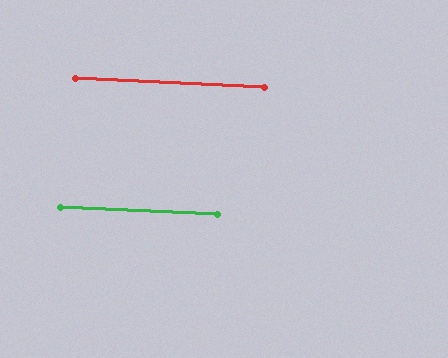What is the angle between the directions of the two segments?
Approximately 0 degrees.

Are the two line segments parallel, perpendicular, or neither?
Parallel — their directions differ by only 0.1°.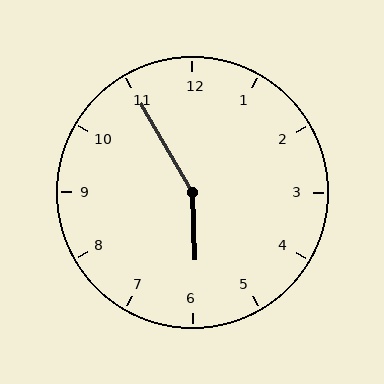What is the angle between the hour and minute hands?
Approximately 152 degrees.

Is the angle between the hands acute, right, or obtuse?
It is obtuse.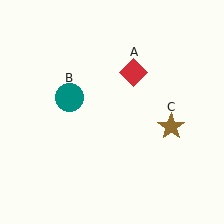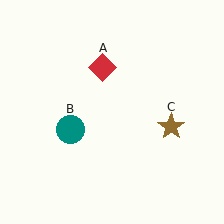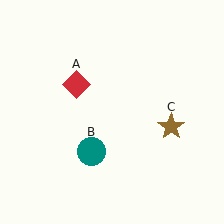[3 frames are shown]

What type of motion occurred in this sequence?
The red diamond (object A), teal circle (object B) rotated counterclockwise around the center of the scene.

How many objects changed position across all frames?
2 objects changed position: red diamond (object A), teal circle (object B).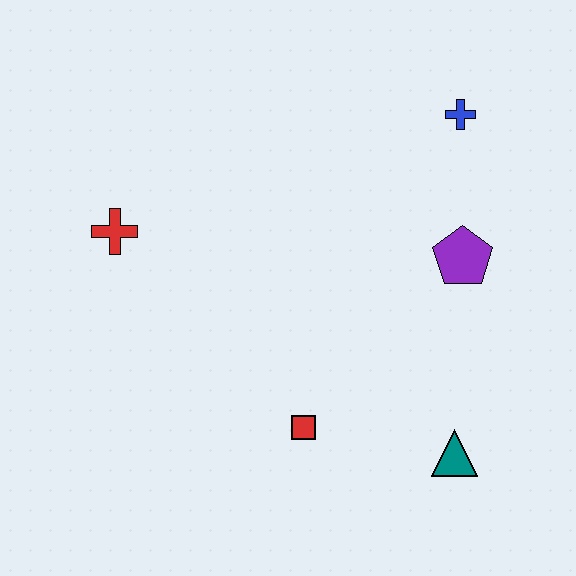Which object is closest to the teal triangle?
The red square is closest to the teal triangle.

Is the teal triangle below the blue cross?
Yes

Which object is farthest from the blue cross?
The red cross is farthest from the blue cross.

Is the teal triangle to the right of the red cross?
Yes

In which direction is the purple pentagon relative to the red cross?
The purple pentagon is to the right of the red cross.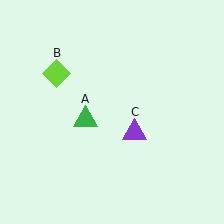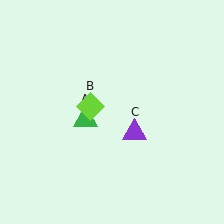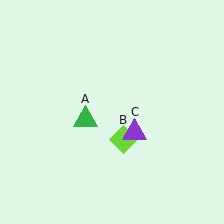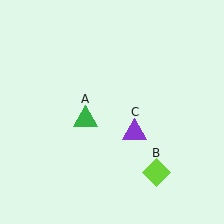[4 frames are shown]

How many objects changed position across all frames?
1 object changed position: lime diamond (object B).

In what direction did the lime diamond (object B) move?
The lime diamond (object B) moved down and to the right.